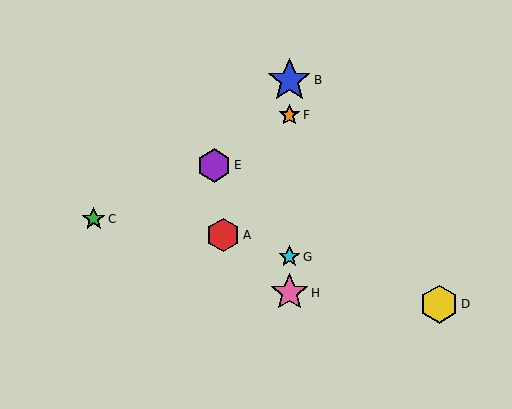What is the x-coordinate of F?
Object F is at x≈289.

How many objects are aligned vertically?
4 objects (B, F, G, H) are aligned vertically.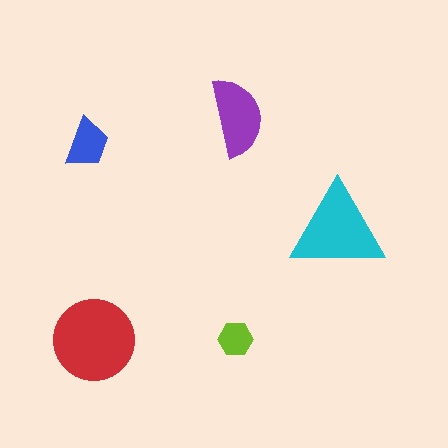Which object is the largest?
The red circle.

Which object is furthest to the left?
The blue trapezoid is leftmost.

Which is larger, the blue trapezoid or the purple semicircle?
The purple semicircle.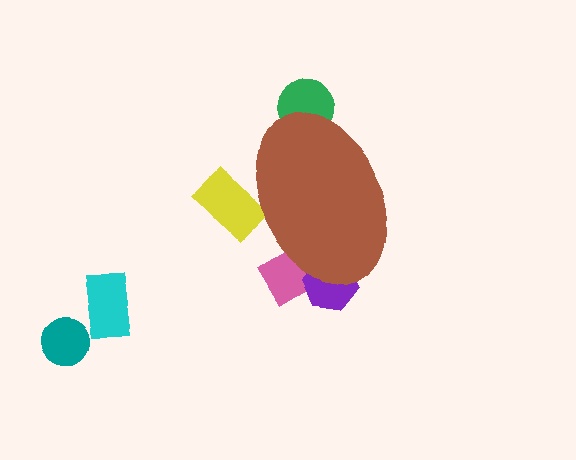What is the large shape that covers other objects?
A brown ellipse.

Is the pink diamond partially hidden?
Yes, the pink diamond is partially hidden behind the brown ellipse.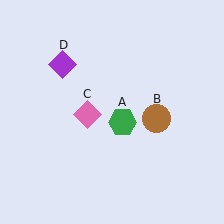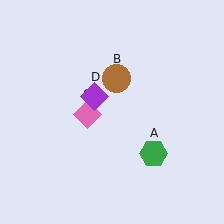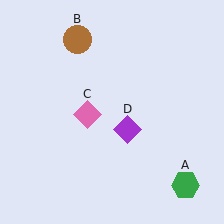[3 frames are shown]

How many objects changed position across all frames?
3 objects changed position: green hexagon (object A), brown circle (object B), purple diamond (object D).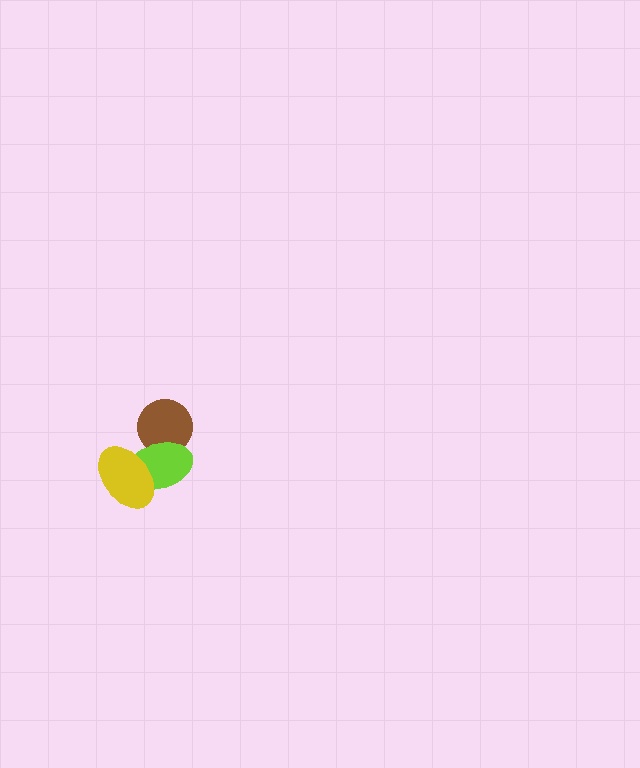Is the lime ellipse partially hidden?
Yes, it is partially covered by another shape.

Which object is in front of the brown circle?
The lime ellipse is in front of the brown circle.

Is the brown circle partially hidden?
Yes, it is partially covered by another shape.